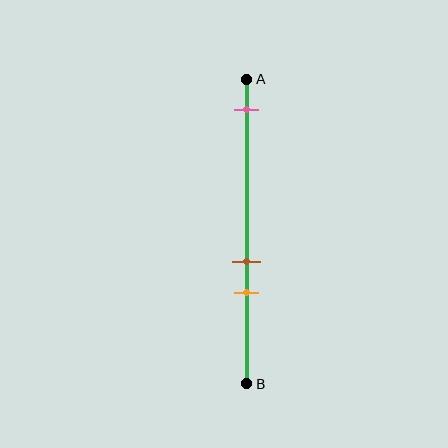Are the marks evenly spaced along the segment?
No, the marks are not evenly spaced.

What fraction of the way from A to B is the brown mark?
The brown mark is approximately 60% (0.6) of the way from A to B.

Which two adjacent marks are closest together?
The brown and orange marks are the closest adjacent pair.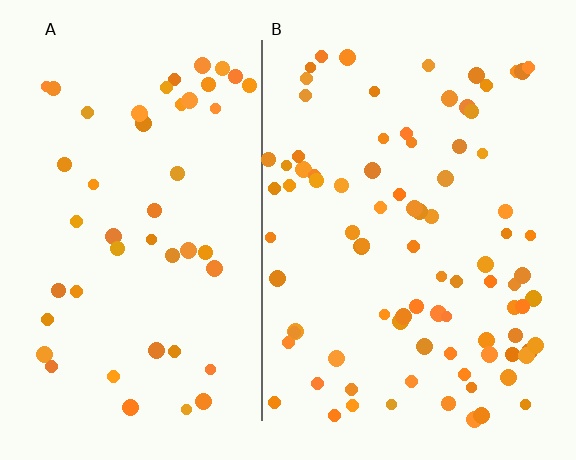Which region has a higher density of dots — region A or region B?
B (the right).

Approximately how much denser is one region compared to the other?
Approximately 1.8× — region B over region A.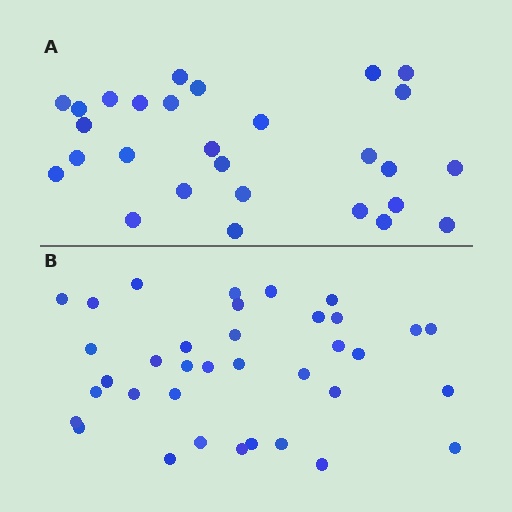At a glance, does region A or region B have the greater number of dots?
Region B (the bottom region) has more dots.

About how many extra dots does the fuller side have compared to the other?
Region B has roughly 8 or so more dots than region A.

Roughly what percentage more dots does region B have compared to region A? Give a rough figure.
About 30% more.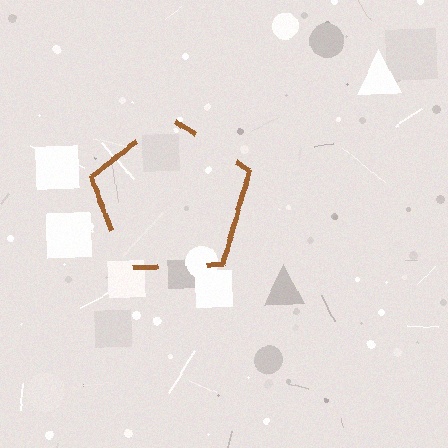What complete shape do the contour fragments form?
The contour fragments form a pentagon.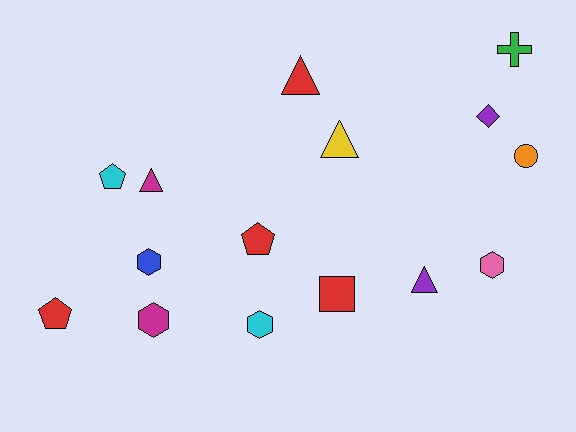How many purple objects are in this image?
There are 2 purple objects.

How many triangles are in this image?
There are 4 triangles.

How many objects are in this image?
There are 15 objects.